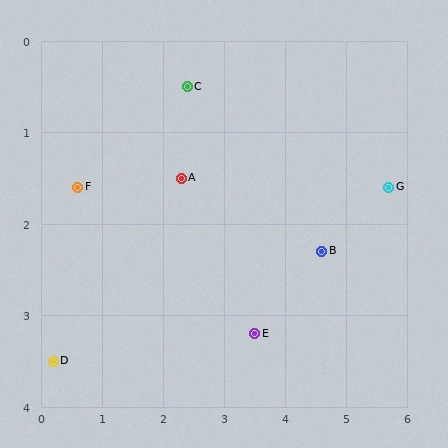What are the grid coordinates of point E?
Point E is at approximately (3.5, 3.2).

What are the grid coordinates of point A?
Point A is at approximately (2.3, 1.5).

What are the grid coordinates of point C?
Point C is at approximately (2.4, 0.5).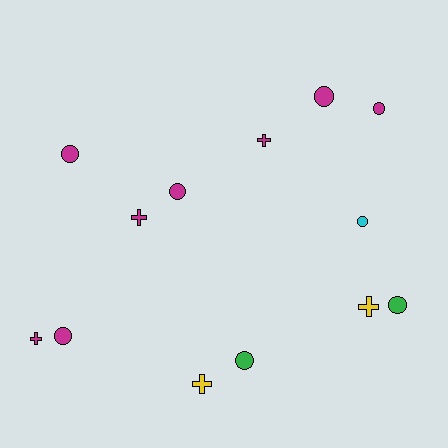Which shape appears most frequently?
Circle, with 8 objects.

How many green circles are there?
There are 2 green circles.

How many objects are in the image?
There are 13 objects.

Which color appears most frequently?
Magenta, with 8 objects.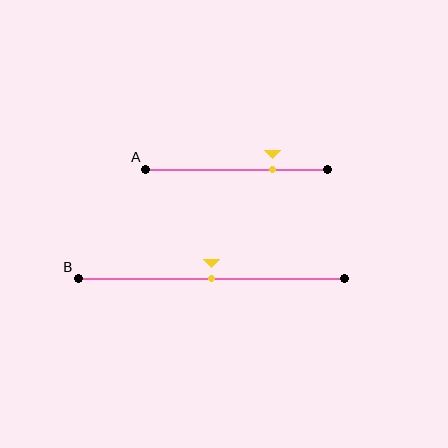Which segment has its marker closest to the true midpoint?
Segment B has its marker closest to the true midpoint.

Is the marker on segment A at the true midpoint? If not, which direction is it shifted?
No, the marker on segment A is shifted to the right by about 19% of the segment length.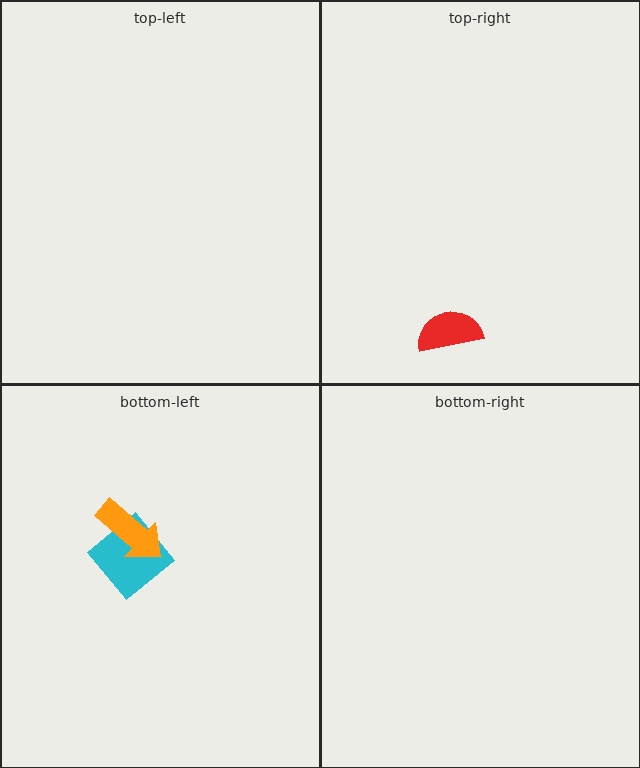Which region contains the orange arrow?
The bottom-left region.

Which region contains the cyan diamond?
The bottom-left region.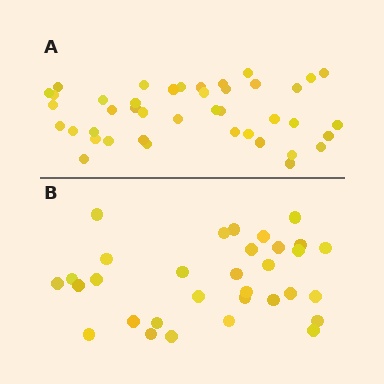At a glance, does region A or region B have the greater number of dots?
Region A (the top region) has more dots.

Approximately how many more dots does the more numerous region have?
Region A has roughly 10 or so more dots than region B.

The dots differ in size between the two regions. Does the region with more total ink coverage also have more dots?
No. Region B has more total ink coverage because its dots are larger, but region A actually contains more individual dots. Total area can be misleading — the number of items is what matters here.